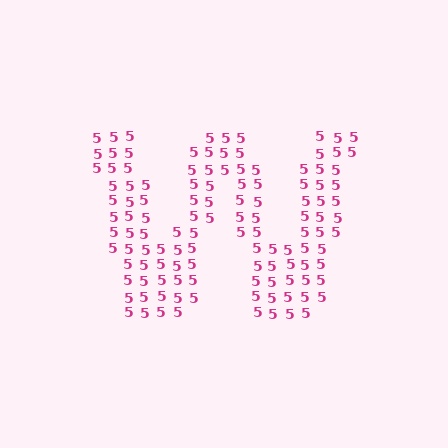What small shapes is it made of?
It is made of small digit 5's.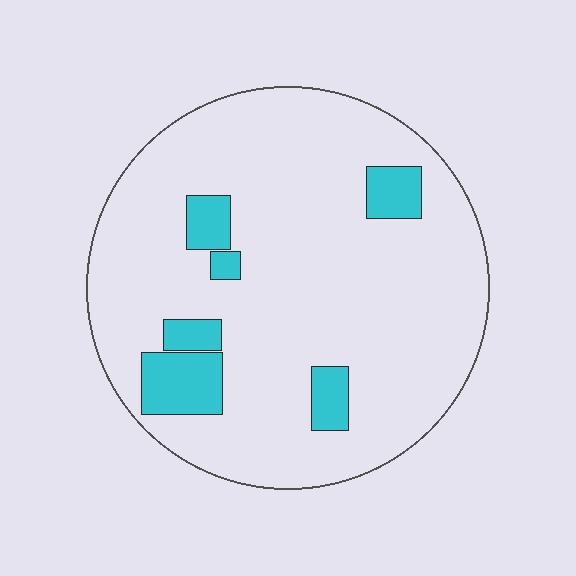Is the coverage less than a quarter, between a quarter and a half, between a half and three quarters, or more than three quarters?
Less than a quarter.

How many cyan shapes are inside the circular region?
6.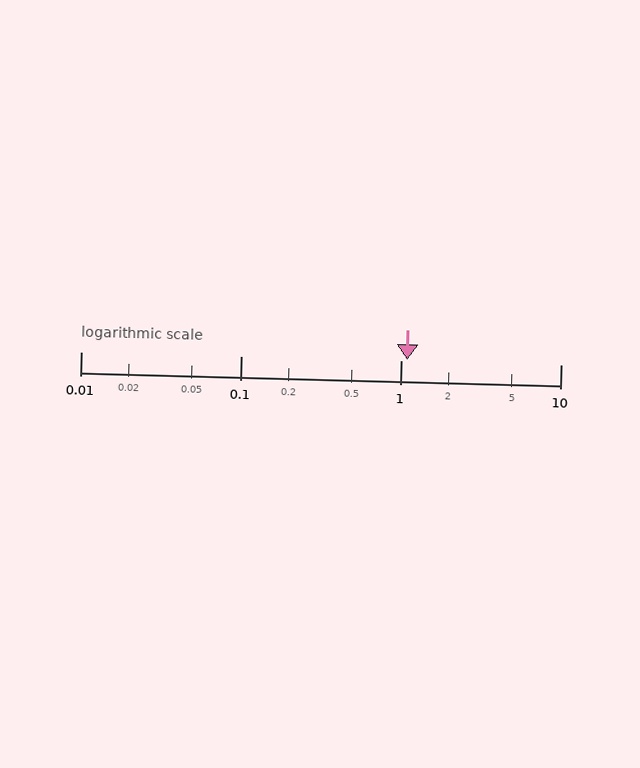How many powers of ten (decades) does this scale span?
The scale spans 3 decades, from 0.01 to 10.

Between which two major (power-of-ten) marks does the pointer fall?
The pointer is between 1 and 10.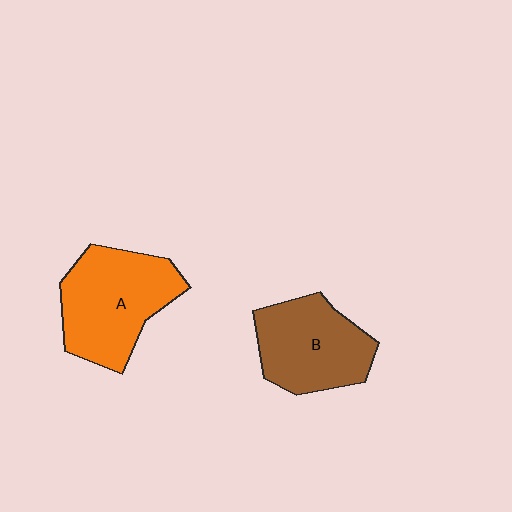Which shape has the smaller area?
Shape B (brown).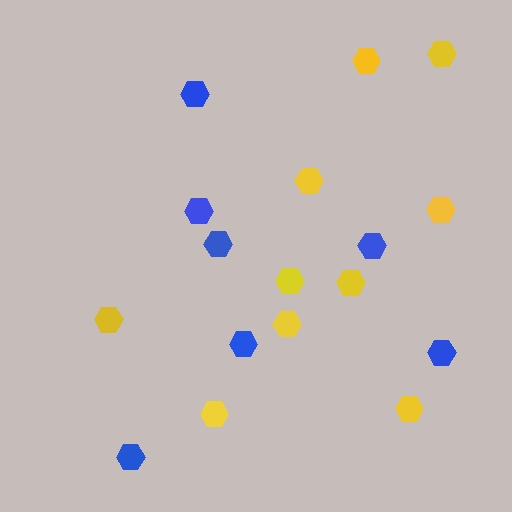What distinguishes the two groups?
There are 2 groups: one group of yellow hexagons (10) and one group of blue hexagons (7).